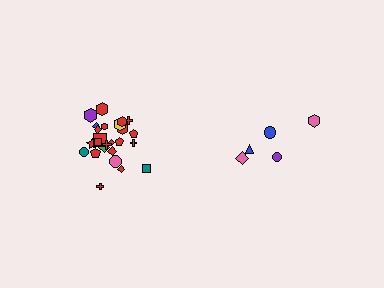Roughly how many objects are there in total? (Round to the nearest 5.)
Roughly 30 objects in total.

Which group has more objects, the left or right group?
The left group.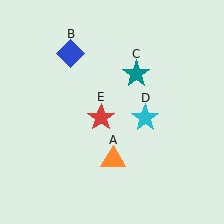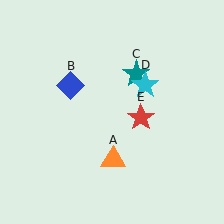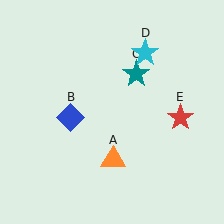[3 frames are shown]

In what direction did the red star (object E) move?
The red star (object E) moved right.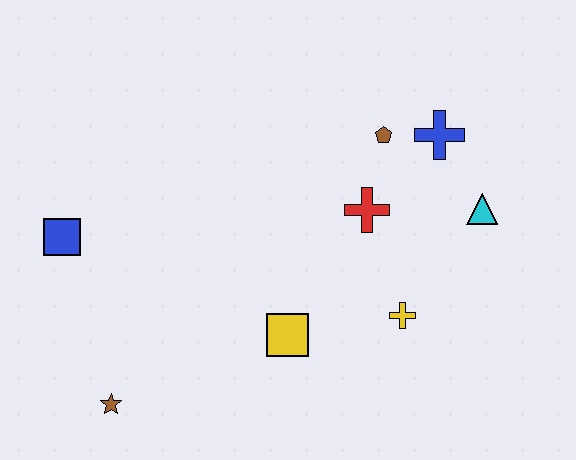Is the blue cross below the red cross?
No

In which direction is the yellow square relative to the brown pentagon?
The yellow square is below the brown pentagon.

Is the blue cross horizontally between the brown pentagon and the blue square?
No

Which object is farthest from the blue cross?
The brown star is farthest from the blue cross.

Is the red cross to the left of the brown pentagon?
Yes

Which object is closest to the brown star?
The blue square is closest to the brown star.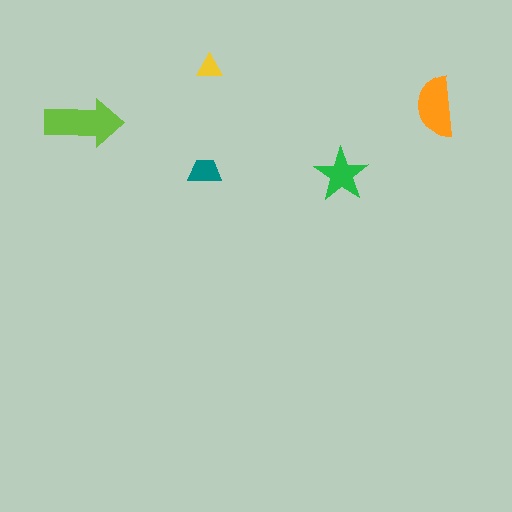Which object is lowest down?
The green star is bottommost.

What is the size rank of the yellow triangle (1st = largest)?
5th.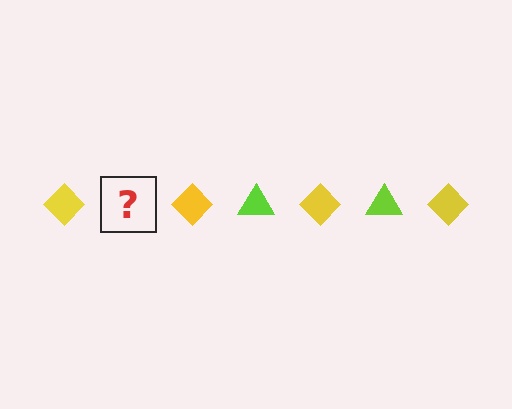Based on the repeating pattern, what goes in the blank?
The blank should be a lime triangle.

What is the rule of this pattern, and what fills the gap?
The rule is that the pattern alternates between yellow diamond and lime triangle. The gap should be filled with a lime triangle.